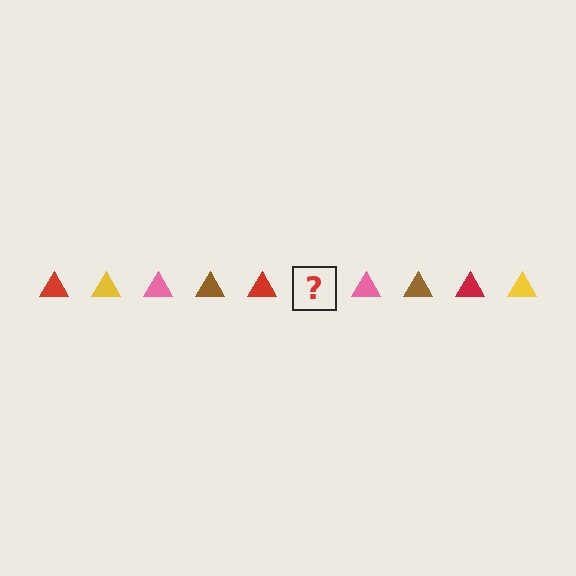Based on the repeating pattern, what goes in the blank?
The blank should be a yellow triangle.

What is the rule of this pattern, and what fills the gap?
The rule is that the pattern cycles through red, yellow, pink, brown triangles. The gap should be filled with a yellow triangle.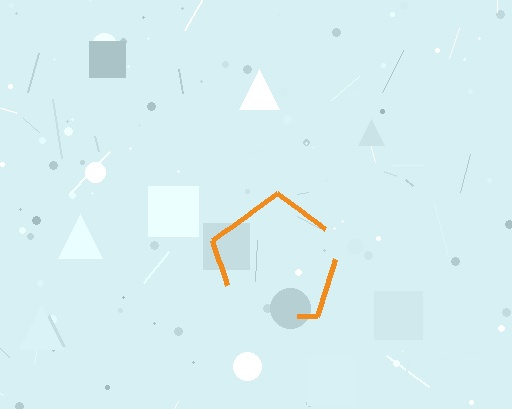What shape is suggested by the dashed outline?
The dashed outline suggests a pentagon.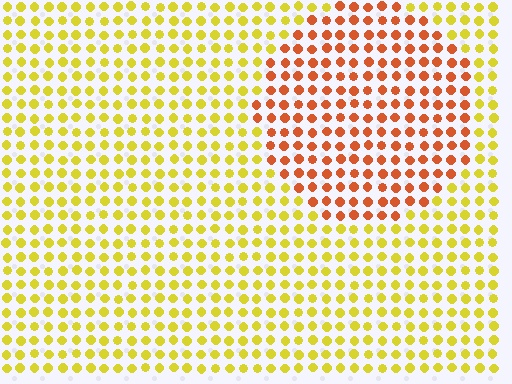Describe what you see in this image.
The image is filled with small yellow elements in a uniform arrangement. A circle-shaped region is visible where the elements are tinted to a slightly different hue, forming a subtle color boundary.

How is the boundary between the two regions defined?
The boundary is defined purely by a slight shift in hue (about 44 degrees). Spacing, size, and orientation are identical on both sides.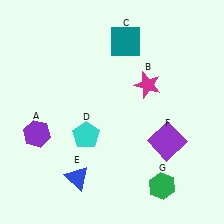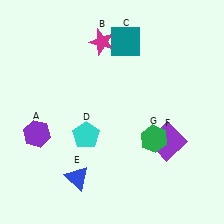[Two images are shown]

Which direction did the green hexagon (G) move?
The green hexagon (G) moved up.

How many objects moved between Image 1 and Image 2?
2 objects moved between the two images.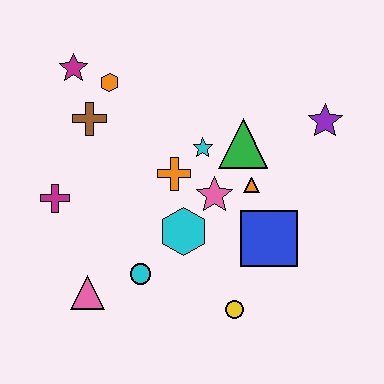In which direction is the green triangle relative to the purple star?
The green triangle is to the left of the purple star.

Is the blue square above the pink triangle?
Yes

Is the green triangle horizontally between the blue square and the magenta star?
Yes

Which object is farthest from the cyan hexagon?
The magenta star is farthest from the cyan hexagon.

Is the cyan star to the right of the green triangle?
No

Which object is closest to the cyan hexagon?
The pink star is closest to the cyan hexagon.